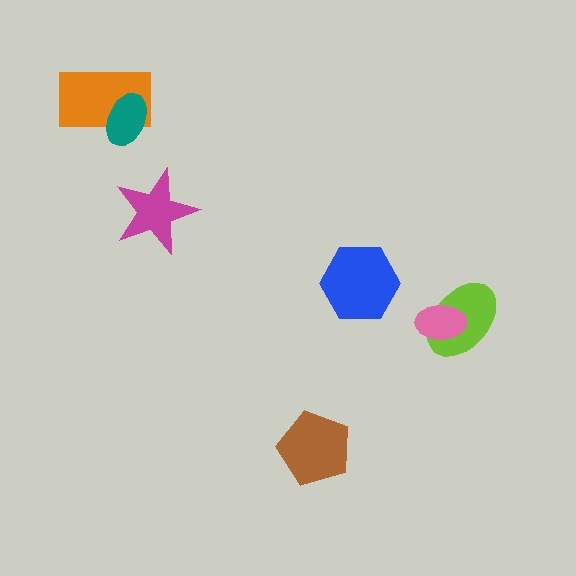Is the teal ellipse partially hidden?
No, no other shape covers it.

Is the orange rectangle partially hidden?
Yes, it is partially covered by another shape.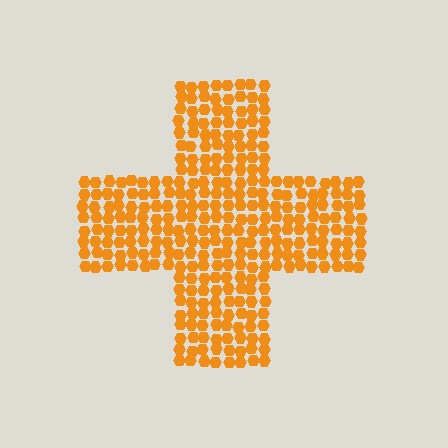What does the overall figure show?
The overall figure shows a cross.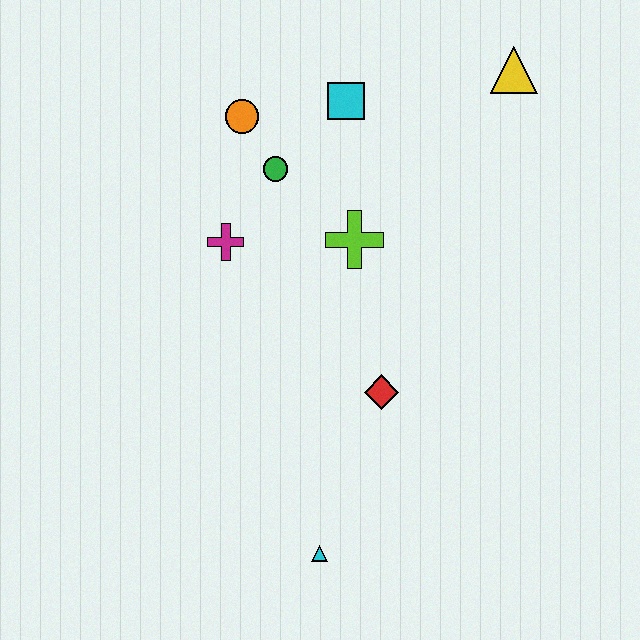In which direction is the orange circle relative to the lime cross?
The orange circle is above the lime cross.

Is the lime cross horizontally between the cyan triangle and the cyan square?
No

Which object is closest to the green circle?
The orange circle is closest to the green circle.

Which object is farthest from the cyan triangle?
The yellow triangle is farthest from the cyan triangle.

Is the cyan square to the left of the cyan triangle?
No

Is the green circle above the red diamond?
Yes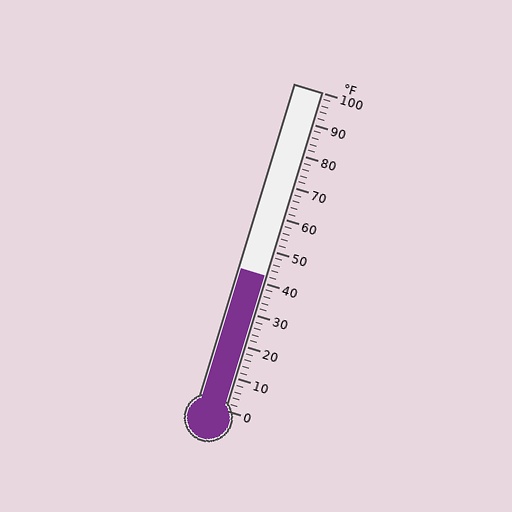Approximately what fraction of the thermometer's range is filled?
The thermometer is filled to approximately 40% of its range.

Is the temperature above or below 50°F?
The temperature is below 50°F.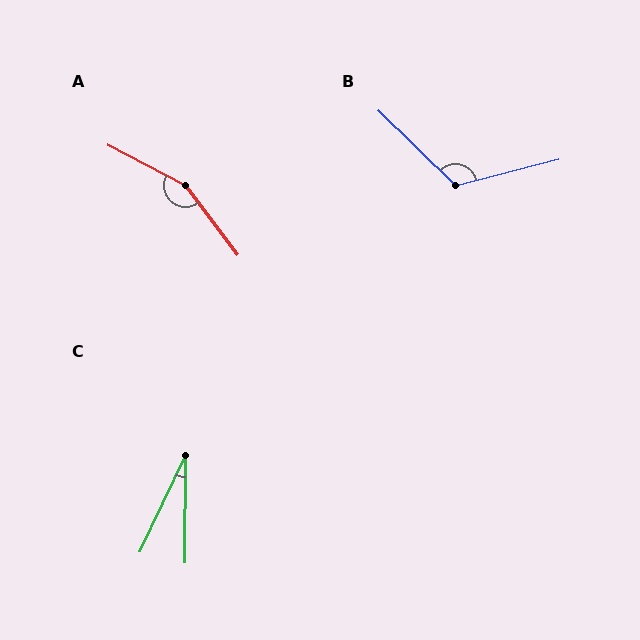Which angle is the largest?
A, at approximately 155 degrees.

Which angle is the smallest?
C, at approximately 25 degrees.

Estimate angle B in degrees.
Approximately 121 degrees.